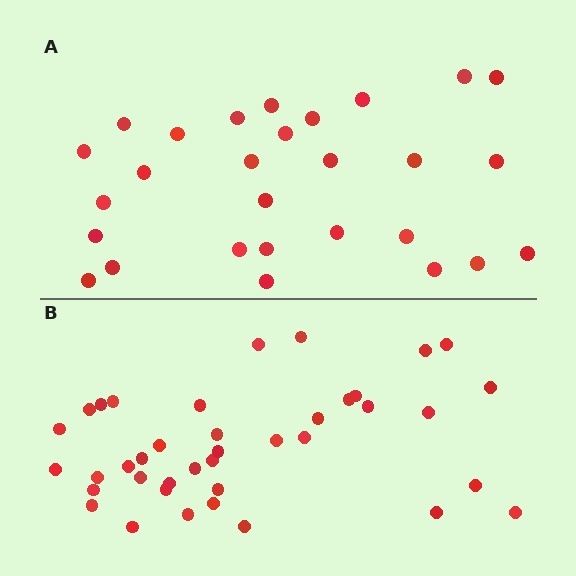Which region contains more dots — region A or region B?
Region B (the bottom region) has more dots.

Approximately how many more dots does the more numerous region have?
Region B has roughly 12 or so more dots than region A.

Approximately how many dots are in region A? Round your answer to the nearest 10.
About 30 dots. (The exact count is 28, which rounds to 30.)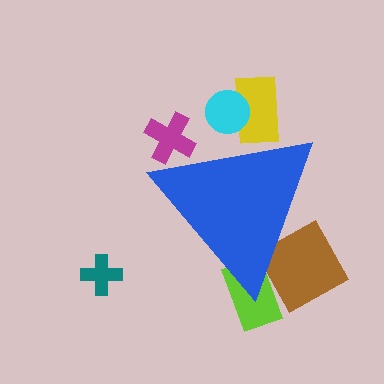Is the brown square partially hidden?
Yes, the brown square is partially hidden behind the blue triangle.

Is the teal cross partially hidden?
No, the teal cross is fully visible.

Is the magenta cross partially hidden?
Yes, the magenta cross is partially hidden behind the blue triangle.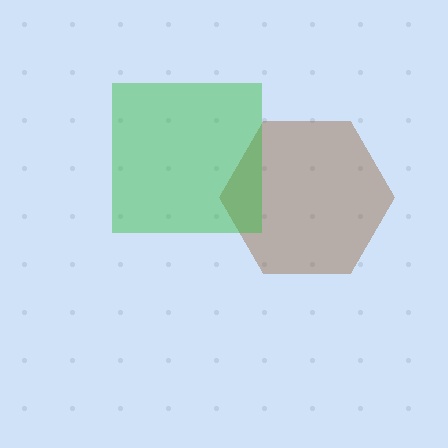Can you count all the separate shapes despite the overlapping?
Yes, there are 2 separate shapes.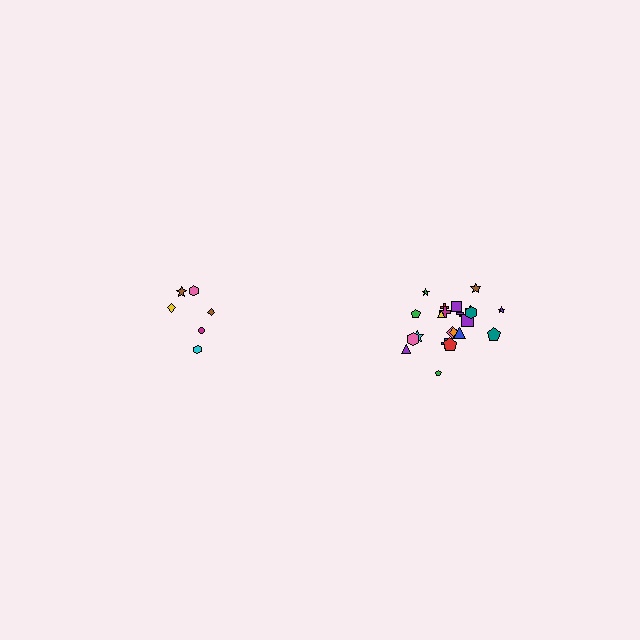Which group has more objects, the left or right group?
The right group.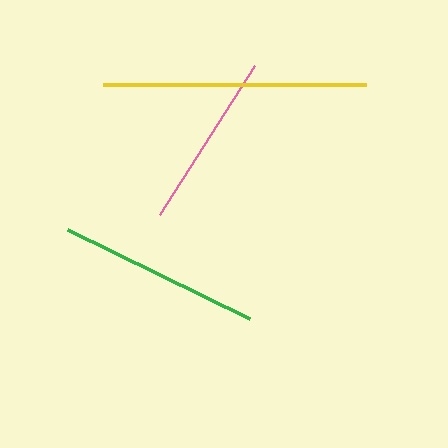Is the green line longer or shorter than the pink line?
The green line is longer than the pink line.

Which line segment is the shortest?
The pink line is the shortest at approximately 176 pixels.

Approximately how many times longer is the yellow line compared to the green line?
The yellow line is approximately 1.3 times the length of the green line.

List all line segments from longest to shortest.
From longest to shortest: yellow, green, pink.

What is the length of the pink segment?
The pink segment is approximately 176 pixels long.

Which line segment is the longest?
The yellow line is the longest at approximately 264 pixels.